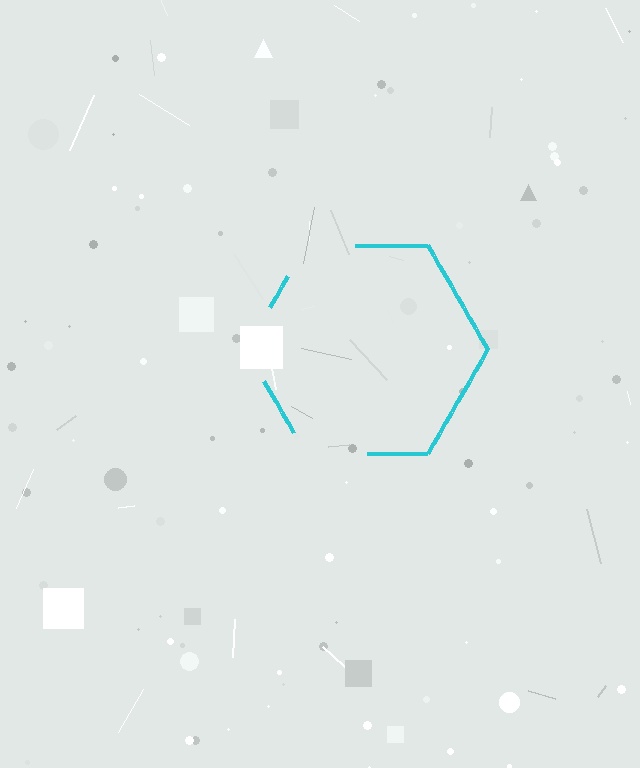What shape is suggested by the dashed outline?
The dashed outline suggests a hexagon.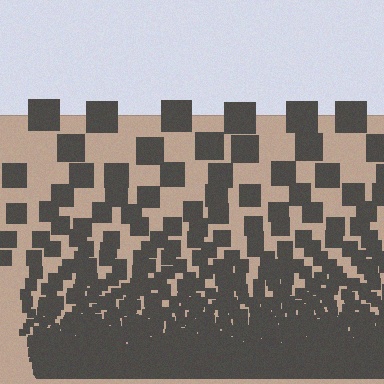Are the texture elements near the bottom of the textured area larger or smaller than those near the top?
Smaller. The gradient is inverted — elements near the bottom are smaller and denser.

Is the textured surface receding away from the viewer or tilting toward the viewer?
The surface appears to tilt toward the viewer. Texture elements get larger and sparser toward the top.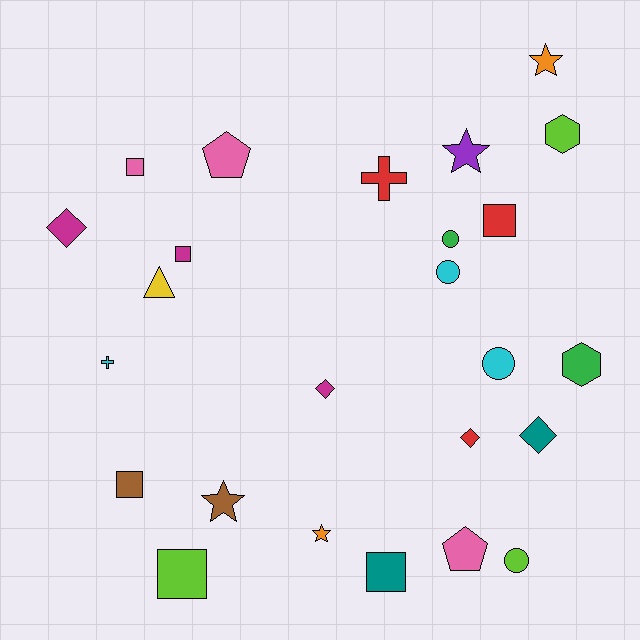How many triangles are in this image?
There is 1 triangle.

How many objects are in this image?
There are 25 objects.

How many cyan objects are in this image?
There are 3 cyan objects.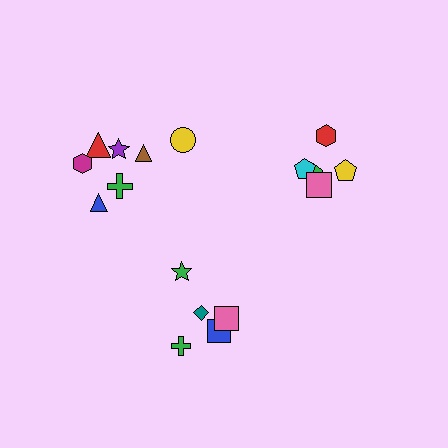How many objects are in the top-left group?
There are 7 objects.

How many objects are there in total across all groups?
There are 17 objects.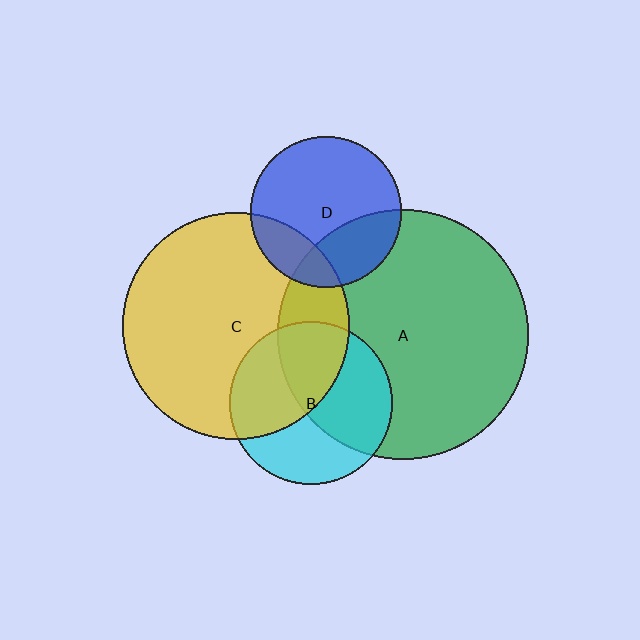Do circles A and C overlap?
Yes.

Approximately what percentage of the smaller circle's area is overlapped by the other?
Approximately 20%.